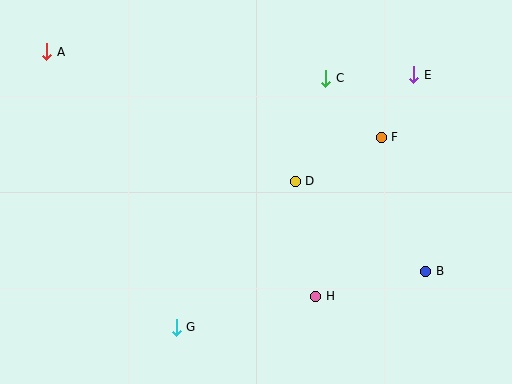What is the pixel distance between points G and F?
The distance between G and F is 280 pixels.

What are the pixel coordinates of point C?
Point C is at (326, 78).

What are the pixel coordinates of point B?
Point B is at (426, 271).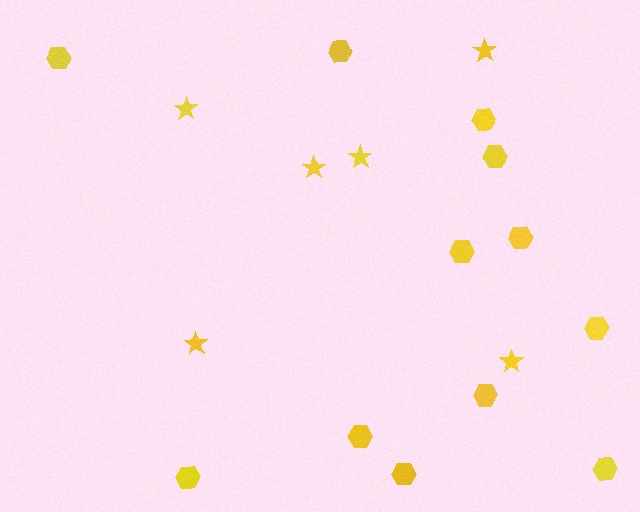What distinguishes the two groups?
There are 2 groups: one group of hexagons (12) and one group of stars (6).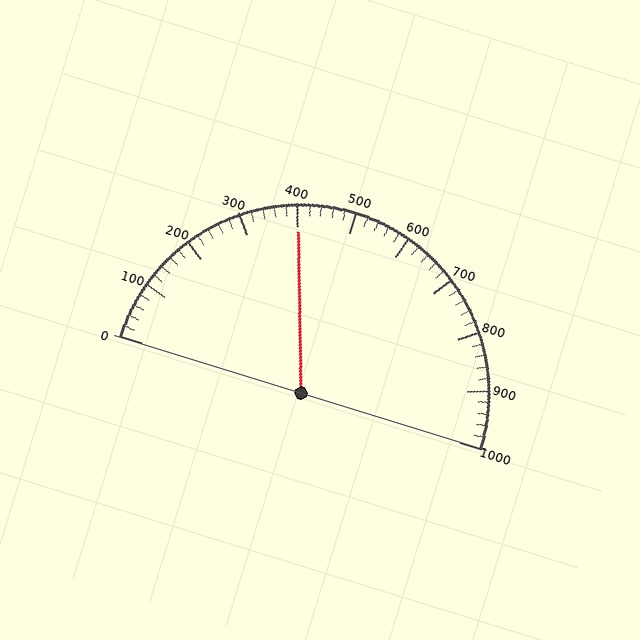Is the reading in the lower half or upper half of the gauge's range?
The reading is in the lower half of the range (0 to 1000).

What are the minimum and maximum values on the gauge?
The gauge ranges from 0 to 1000.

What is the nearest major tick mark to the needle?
The nearest major tick mark is 400.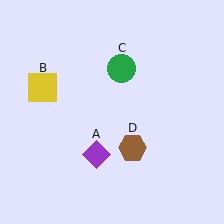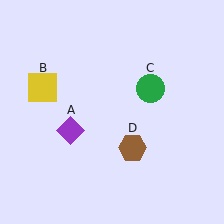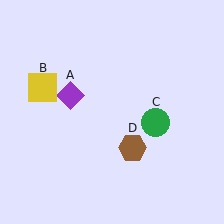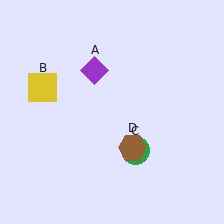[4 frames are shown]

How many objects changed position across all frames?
2 objects changed position: purple diamond (object A), green circle (object C).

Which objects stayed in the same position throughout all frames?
Yellow square (object B) and brown hexagon (object D) remained stationary.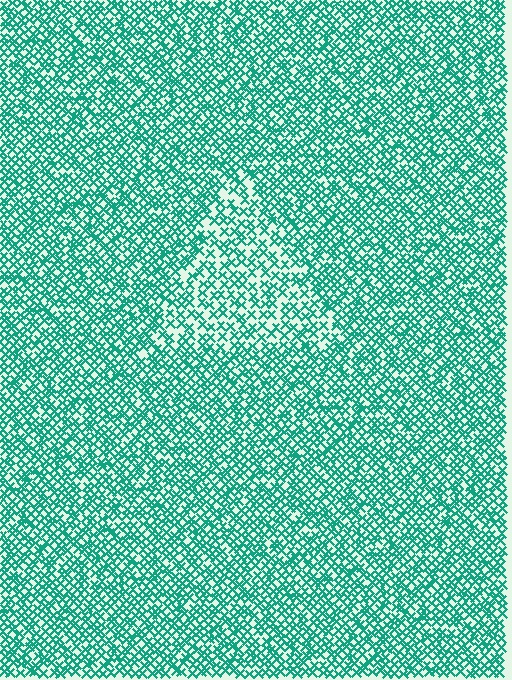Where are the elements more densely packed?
The elements are more densely packed outside the triangle boundary.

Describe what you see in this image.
The image contains small teal elements arranged at two different densities. A triangle-shaped region is visible where the elements are less densely packed than the surrounding area.